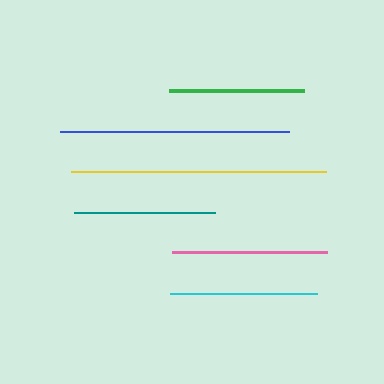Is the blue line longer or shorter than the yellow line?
The yellow line is longer than the blue line.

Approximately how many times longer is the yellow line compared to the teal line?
The yellow line is approximately 1.8 times the length of the teal line.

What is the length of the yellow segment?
The yellow segment is approximately 255 pixels long.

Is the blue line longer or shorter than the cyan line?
The blue line is longer than the cyan line.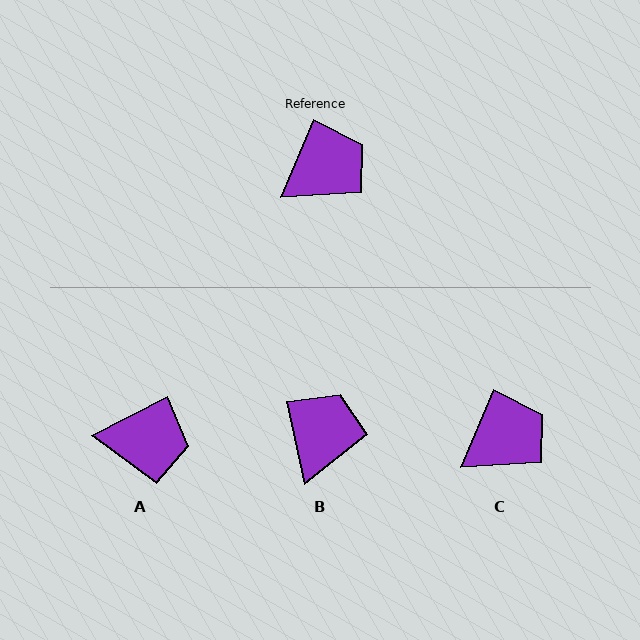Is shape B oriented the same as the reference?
No, it is off by about 35 degrees.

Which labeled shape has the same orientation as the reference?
C.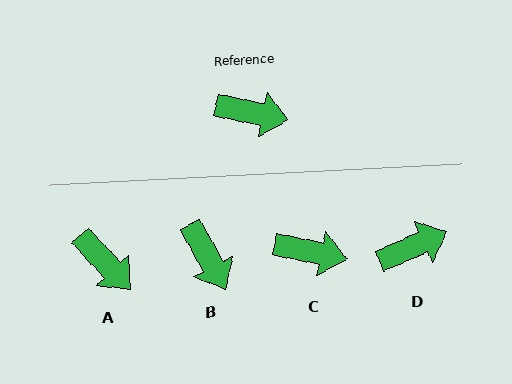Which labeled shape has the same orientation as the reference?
C.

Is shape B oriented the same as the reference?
No, it is off by about 50 degrees.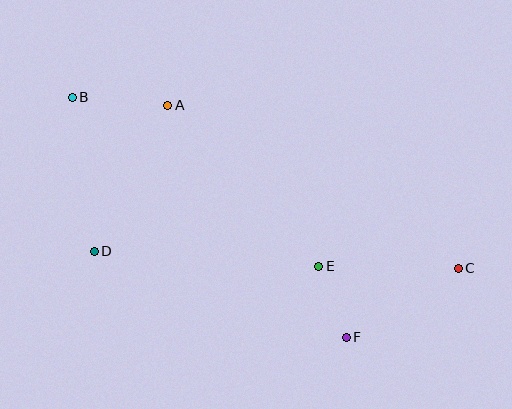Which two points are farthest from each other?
Points B and C are farthest from each other.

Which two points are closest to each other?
Points E and F are closest to each other.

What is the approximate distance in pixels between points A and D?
The distance between A and D is approximately 163 pixels.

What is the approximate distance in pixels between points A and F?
The distance between A and F is approximately 292 pixels.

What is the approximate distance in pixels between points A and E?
The distance between A and E is approximately 220 pixels.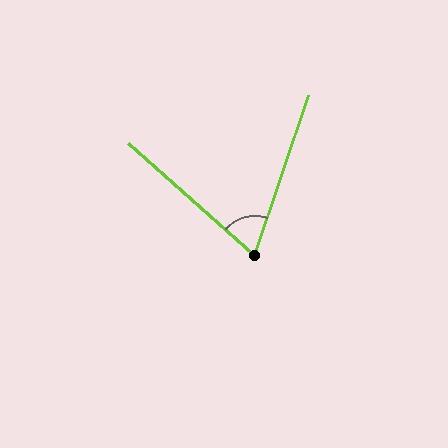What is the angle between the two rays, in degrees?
Approximately 67 degrees.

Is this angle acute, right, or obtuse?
It is acute.